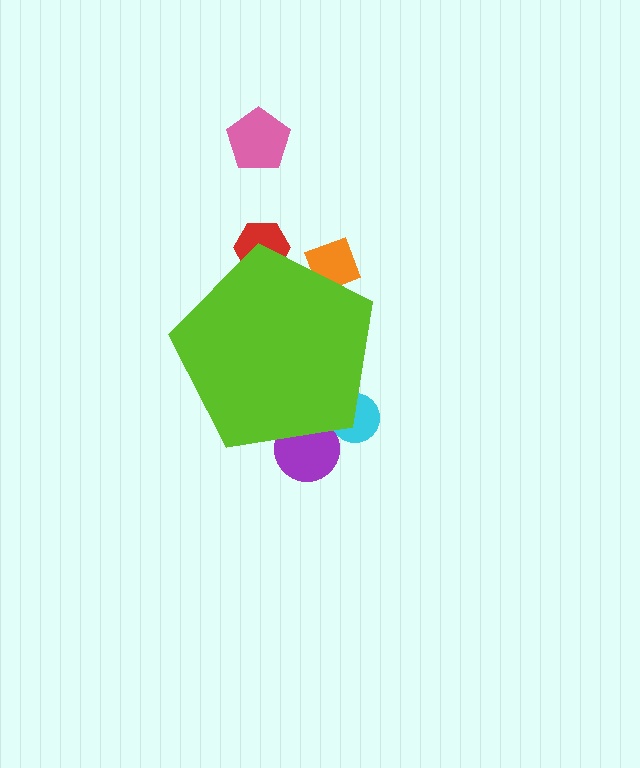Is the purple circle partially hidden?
Yes, the purple circle is partially hidden behind the lime pentagon.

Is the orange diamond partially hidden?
Yes, the orange diamond is partially hidden behind the lime pentagon.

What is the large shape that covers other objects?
A lime pentagon.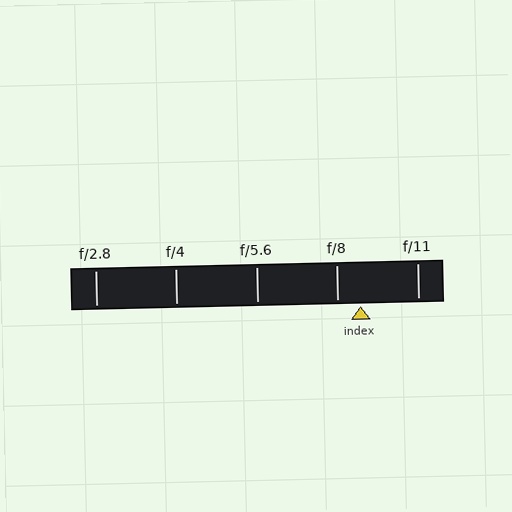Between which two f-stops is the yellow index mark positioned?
The index mark is between f/8 and f/11.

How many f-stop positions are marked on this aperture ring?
There are 5 f-stop positions marked.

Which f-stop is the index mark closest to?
The index mark is closest to f/8.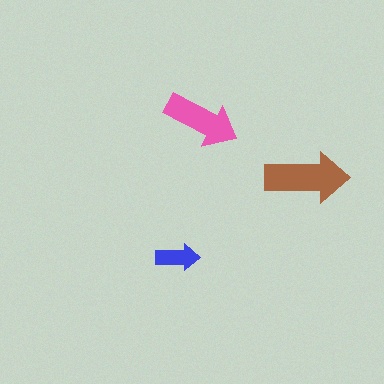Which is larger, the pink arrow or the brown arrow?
The brown one.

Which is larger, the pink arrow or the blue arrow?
The pink one.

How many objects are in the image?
There are 3 objects in the image.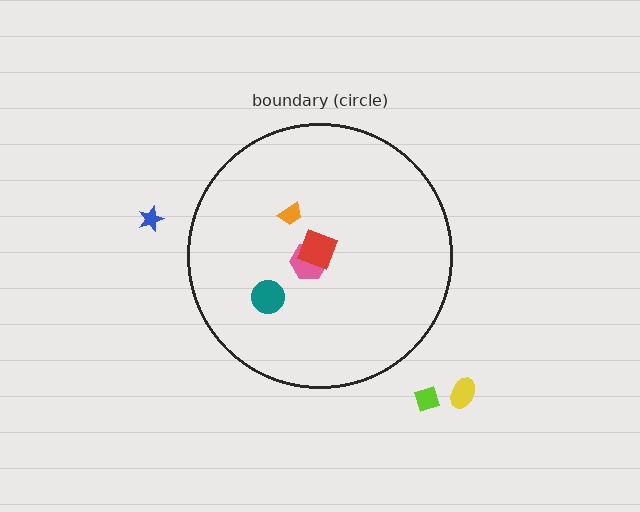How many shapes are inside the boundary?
4 inside, 3 outside.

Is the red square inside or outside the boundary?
Inside.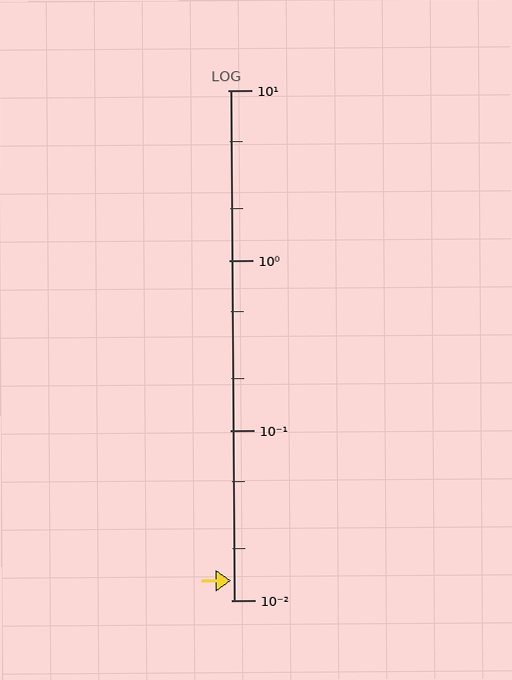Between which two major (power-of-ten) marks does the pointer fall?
The pointer is between 0.01 and 0.1.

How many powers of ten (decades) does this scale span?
The scale spans 3 decades, from 0.01 to 10.